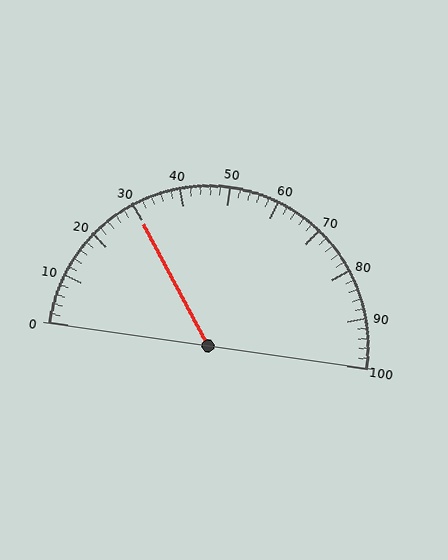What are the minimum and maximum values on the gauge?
The gauge ranges from 0 to 100.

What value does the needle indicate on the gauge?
The needle indicates approximately 30.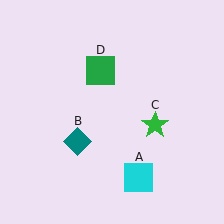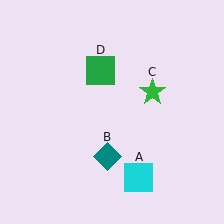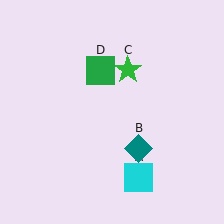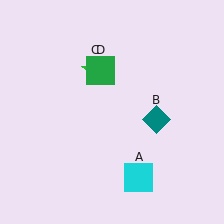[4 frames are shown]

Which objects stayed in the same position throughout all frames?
Cyan square (object A) and green square (object D) remained stationary.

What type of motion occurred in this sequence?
The teal diamond (object B), green star (object C) rotated counterclockwise around the center of the scene.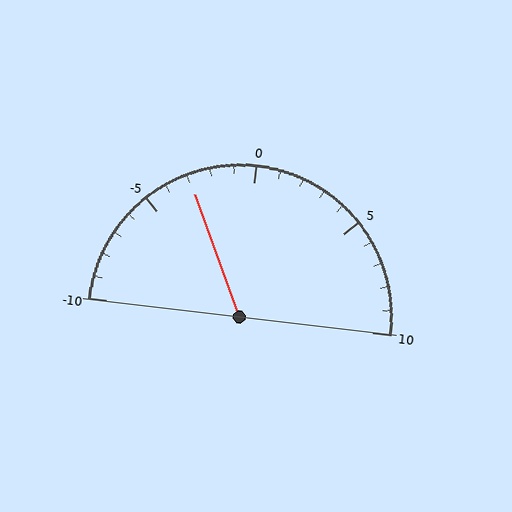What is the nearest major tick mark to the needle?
The nearest major tick mark is -5.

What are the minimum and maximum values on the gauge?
The gauge ranges from -10 to 10.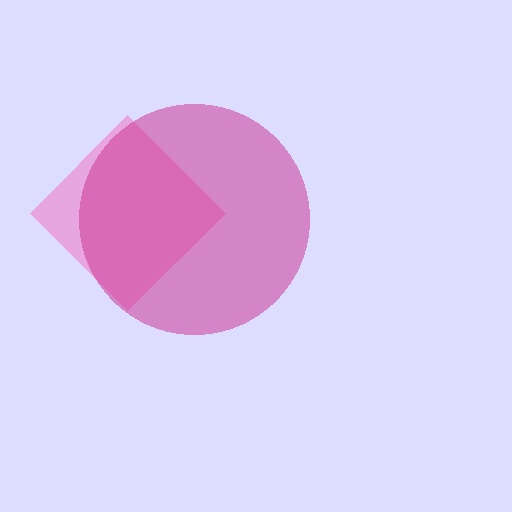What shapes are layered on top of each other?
The layered shapes are: a pink diamond, a magenta circle.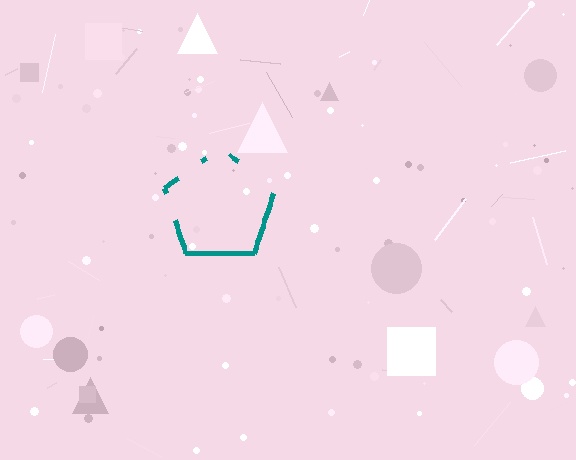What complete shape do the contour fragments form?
The contour fragments form a pentagon.